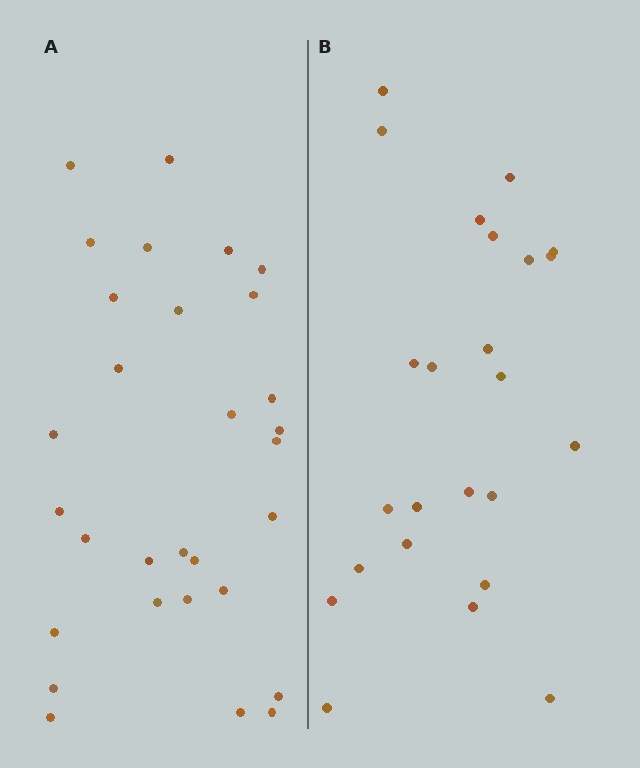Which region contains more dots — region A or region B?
Region A (the left region) has more dots.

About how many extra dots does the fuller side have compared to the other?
Region A has about 6 more dots than region B.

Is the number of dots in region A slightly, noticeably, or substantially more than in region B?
Region A has noticeably more, but not dramatically so. The ratio is roughly 1.2 to 1.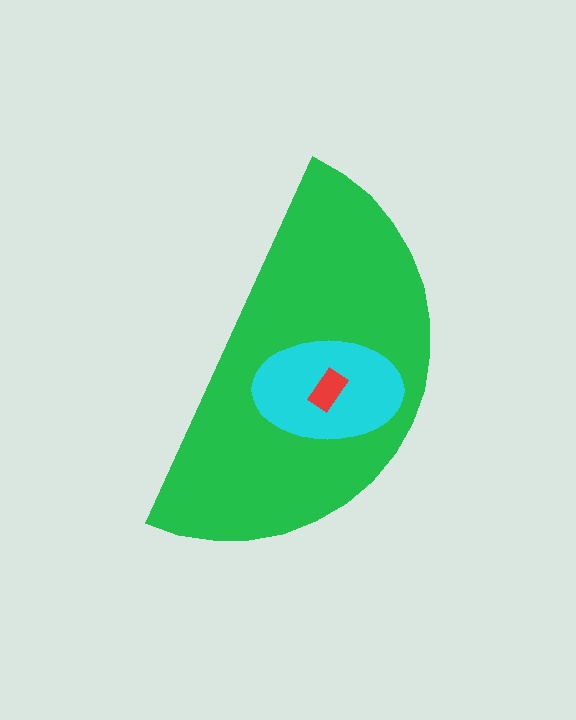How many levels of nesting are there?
3.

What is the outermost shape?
The green semicircle.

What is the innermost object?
The red rectangle.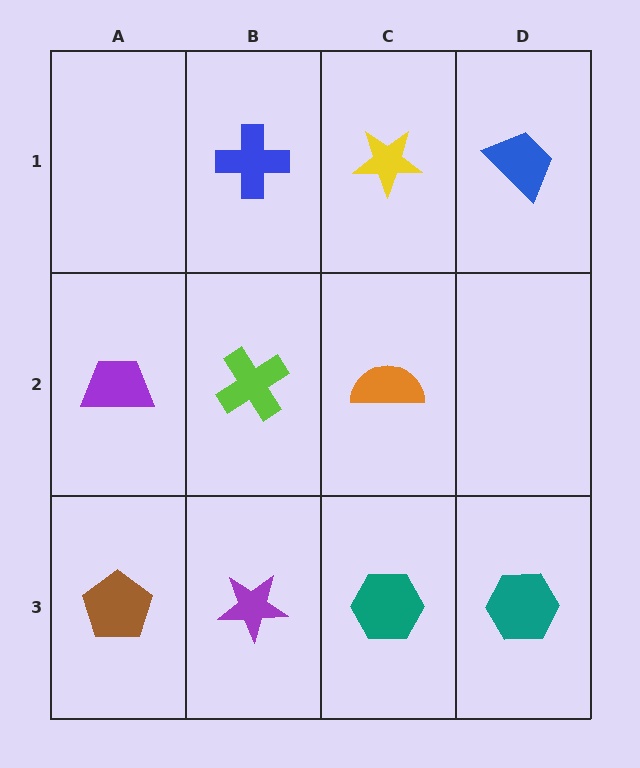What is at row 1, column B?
A blue cross.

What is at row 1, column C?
A yellow star.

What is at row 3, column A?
A brown pentagon.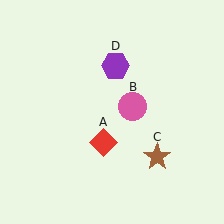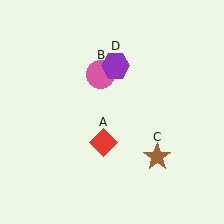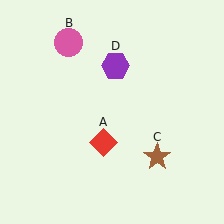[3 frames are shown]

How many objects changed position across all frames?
1 object changed position: pink circle (object B).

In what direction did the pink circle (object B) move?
The pink circle (object B) moved up and to the left.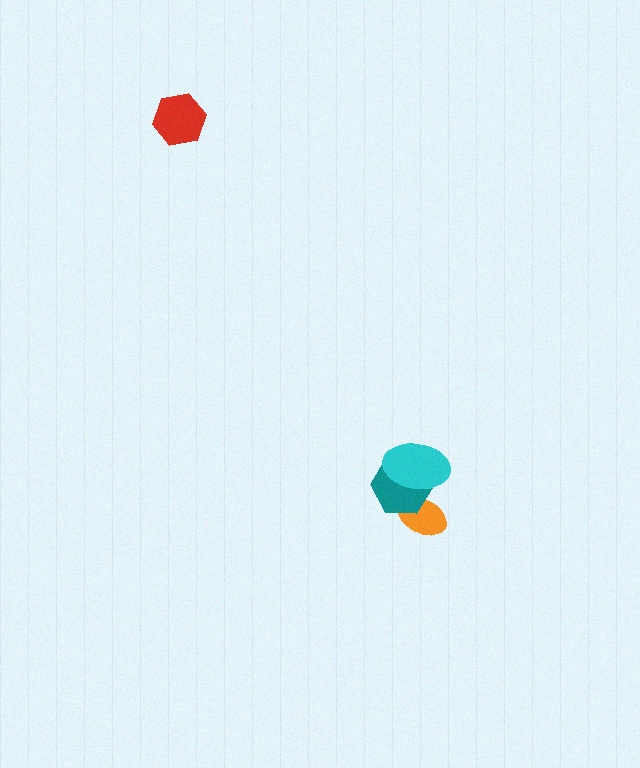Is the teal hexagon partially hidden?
Yes, it is partially covered by another shape.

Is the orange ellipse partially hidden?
Yes, it is partially covered by another shape.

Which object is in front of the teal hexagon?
The cyan ellipse is in front of the teal hexagon.